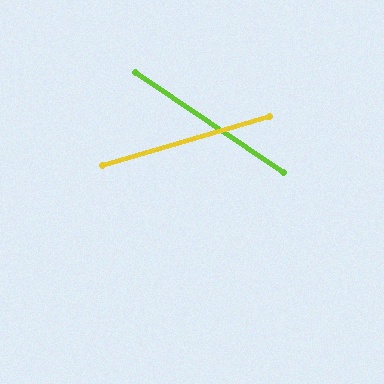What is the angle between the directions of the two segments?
Approximately 50 degrees.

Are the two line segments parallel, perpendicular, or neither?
Neither parallel nor perpendicular — they differ by about 50°.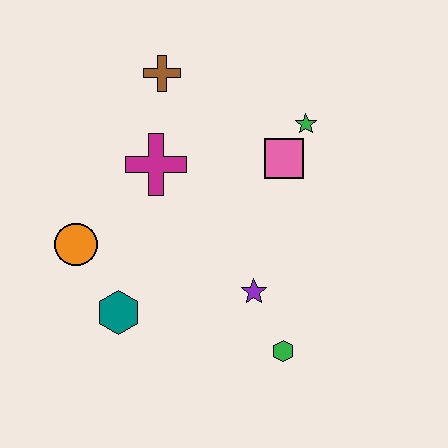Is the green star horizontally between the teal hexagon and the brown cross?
No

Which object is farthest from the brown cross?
The green hexagon is farthest from the brown cross.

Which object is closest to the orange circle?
The teal hexagon is closest to the orange circle.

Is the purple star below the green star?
Yes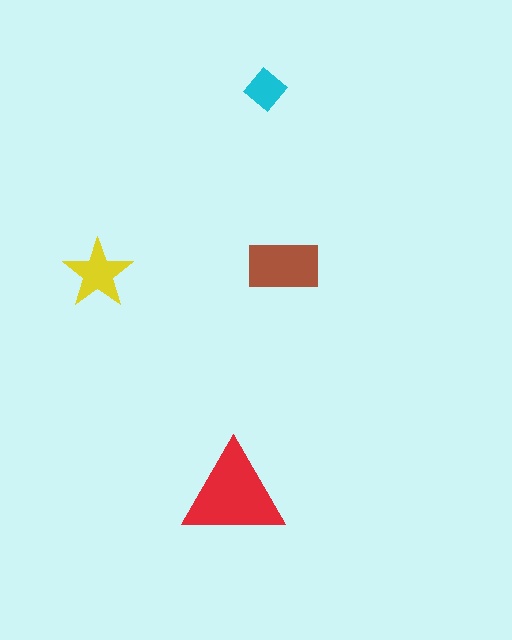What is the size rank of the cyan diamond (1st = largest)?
4th.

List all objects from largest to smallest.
The red triangle, the brown rectangle, the yellow star, the cyan diamond.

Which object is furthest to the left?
The yellow star is leftmost.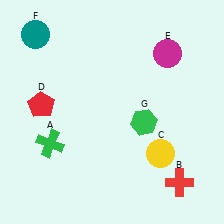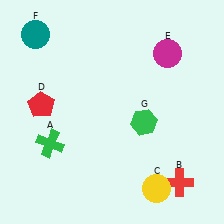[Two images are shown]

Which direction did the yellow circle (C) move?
The yellow circle (C) moved down.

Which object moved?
The yellow circle (C) moved down.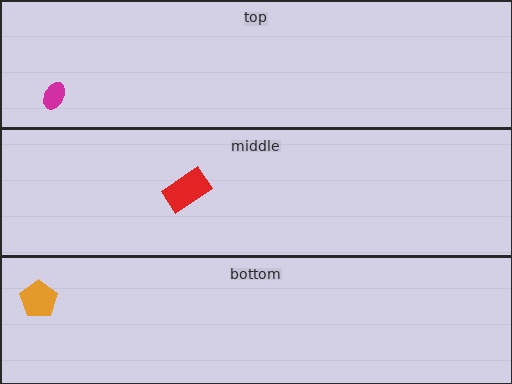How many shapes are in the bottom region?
1.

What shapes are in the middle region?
The red rectangle.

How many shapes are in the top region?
1.